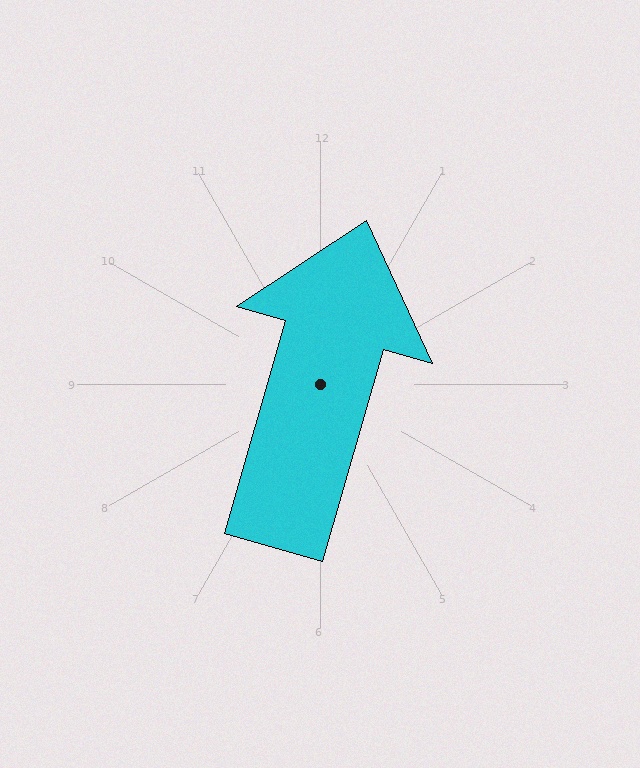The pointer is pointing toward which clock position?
Roughly 1 o'clock.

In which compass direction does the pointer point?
North.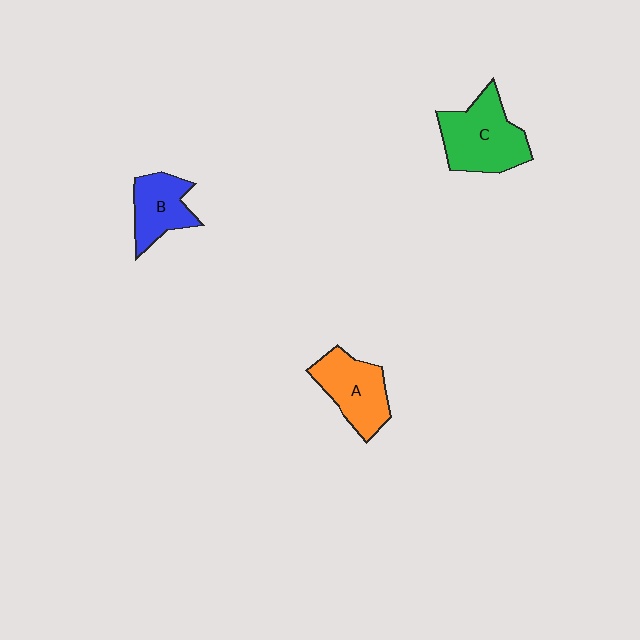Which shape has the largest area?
Shape C (green).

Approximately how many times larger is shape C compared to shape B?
Approximately 1.5 times.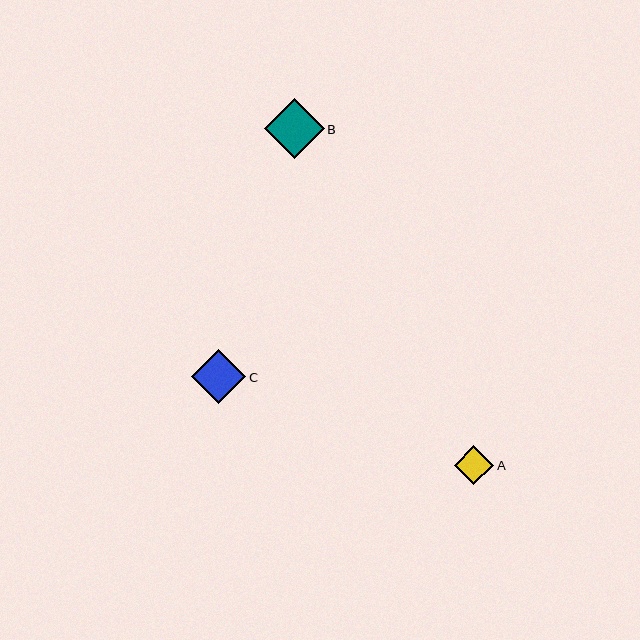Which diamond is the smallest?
Diamond A is the smallest with a size of approximately 40 pixels.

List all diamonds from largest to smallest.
From largest to smallest: B, C, A.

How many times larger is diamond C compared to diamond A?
Diamond C is approximately 1.4 times the size of diamond A.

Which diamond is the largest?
Diamond B is the largest with a size of approximately 60 pixels.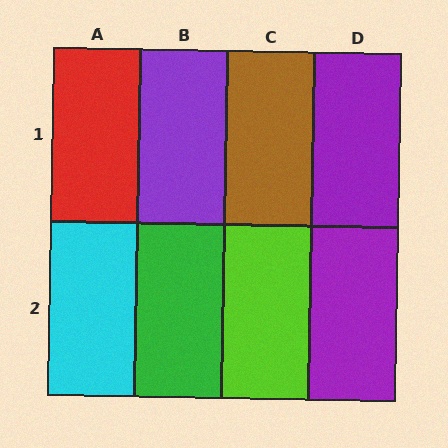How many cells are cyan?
1 cell is cyan.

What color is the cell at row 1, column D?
Purple.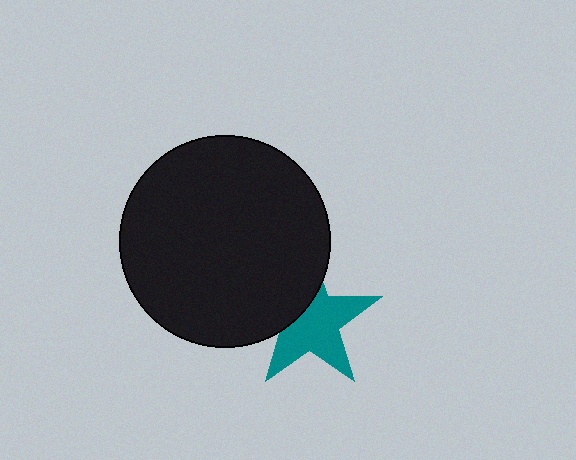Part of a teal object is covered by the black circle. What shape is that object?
It is a star.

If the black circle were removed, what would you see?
You would see the complete teal star.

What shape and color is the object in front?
The object in front is a black circle.